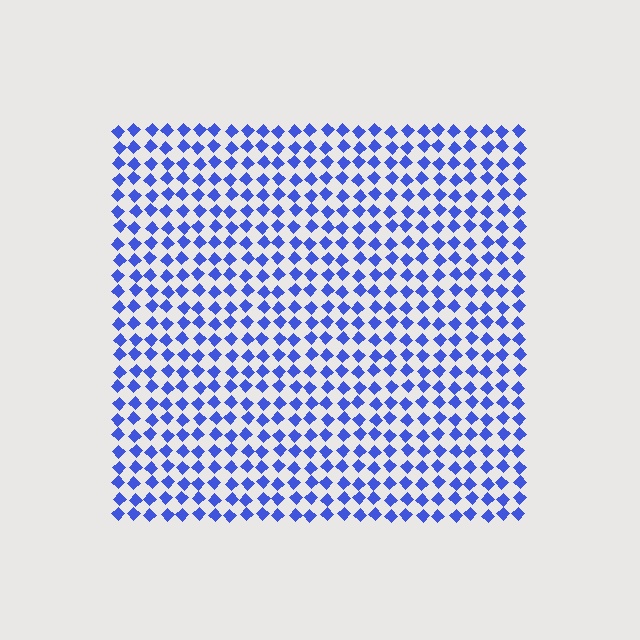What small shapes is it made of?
It is made of small diamonds.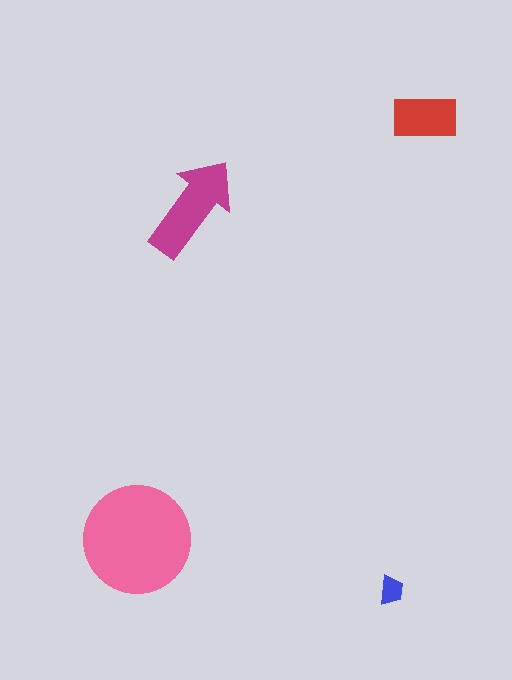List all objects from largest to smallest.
The pink circle, the magenta arrow, the red rectangle, the blue trapezoid.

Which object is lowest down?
The blue trapezoid is bottommost.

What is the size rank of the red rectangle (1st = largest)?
3rd.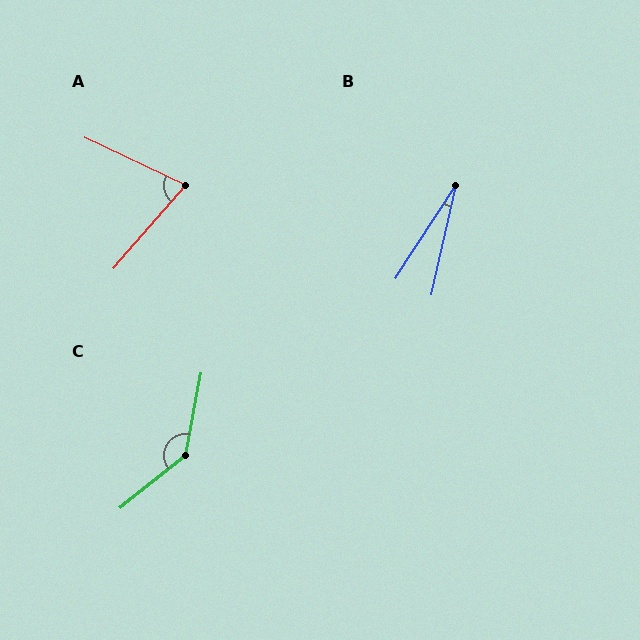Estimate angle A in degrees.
Approximately 74 degrees.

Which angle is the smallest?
B, at approximately 20 degrees.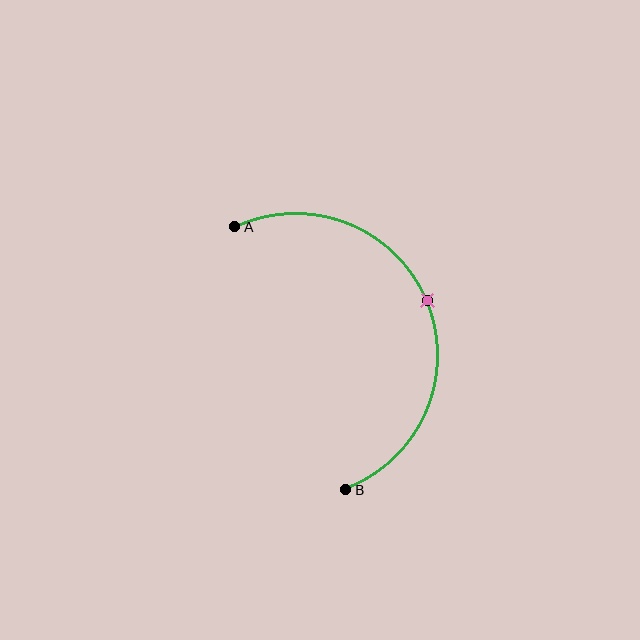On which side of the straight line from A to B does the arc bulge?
The arc bulges to the right of the straight line connecting A and B.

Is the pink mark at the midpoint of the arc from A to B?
Yes. The pink mark lies on the arc at equal arc-length from both A and B — it is the arc midpoint.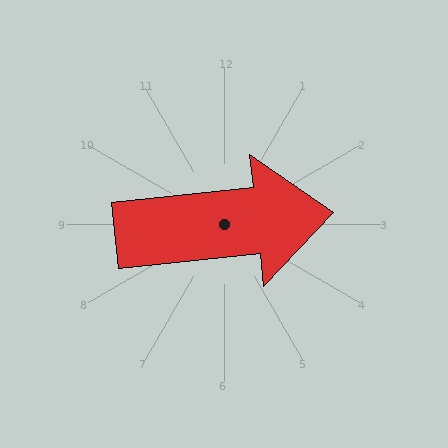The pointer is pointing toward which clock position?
Roughly 3 o'clock.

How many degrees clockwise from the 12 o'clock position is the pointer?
Approximately 84 degrees.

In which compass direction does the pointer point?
East.